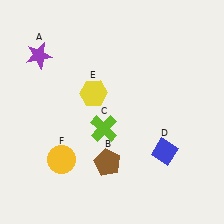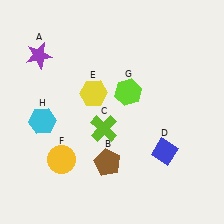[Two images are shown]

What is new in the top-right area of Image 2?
A lime hexagon (G) was added in the top-right area of Image 2.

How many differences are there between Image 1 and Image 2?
There are 2 differences between the two images.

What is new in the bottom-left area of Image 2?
A cyan hexagon (H) was added in the bottom-left area of Image 2.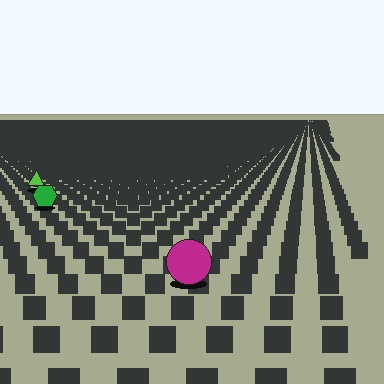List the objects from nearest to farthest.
From nearest to farthest: the magenta circle, the green hexagon, the lime triangle.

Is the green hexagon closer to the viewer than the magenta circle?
No. The magenta circle is closer — you can tell from the texture gradient: the ground texture is coarser near it.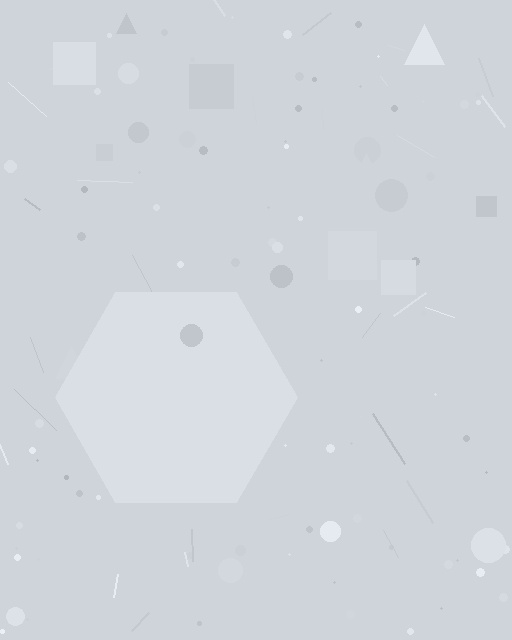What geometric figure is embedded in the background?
A hexagon is embedded in the background.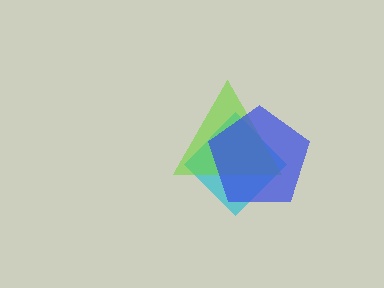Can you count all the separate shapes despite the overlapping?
Yes, there are 3 separate shapes.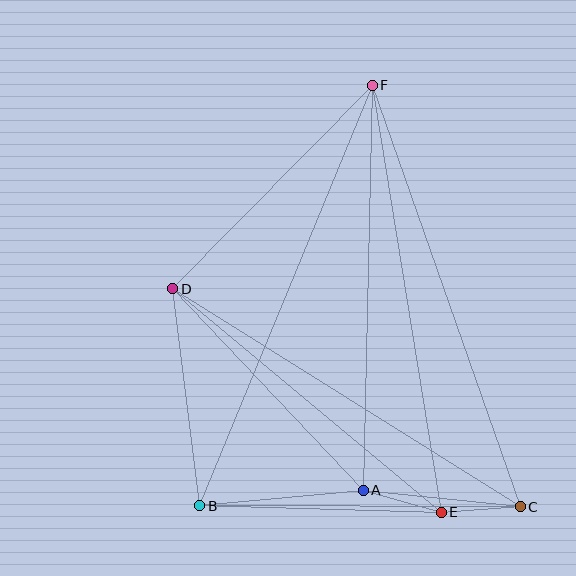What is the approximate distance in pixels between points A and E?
The distance between A and E is approximately 81 pixels.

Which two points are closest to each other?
Points C and E are closest to each other.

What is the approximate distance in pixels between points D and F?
The distance between D and F is approximately 285 pixels.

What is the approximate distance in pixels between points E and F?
The distance between E and F is approximately 433 pixels.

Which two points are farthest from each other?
Points B and F are farthest from each other.